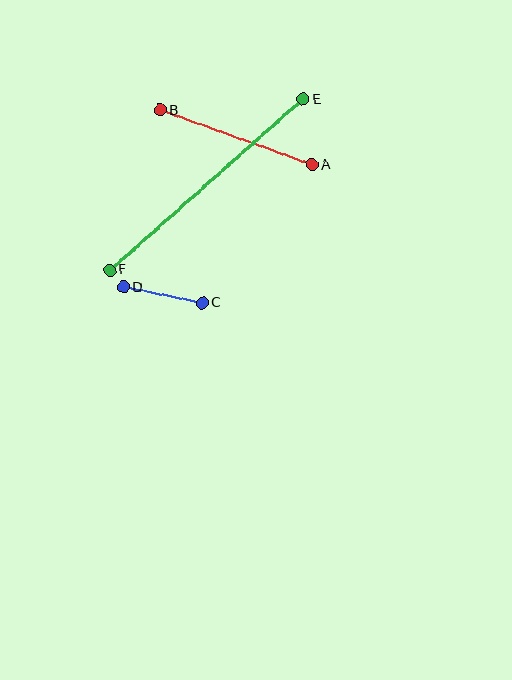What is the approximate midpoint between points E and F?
The midpoint is at approximately (207, 184) pixels.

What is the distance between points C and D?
The distance is approximately 80 pixels.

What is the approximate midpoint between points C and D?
The midpoint is at approximately (163, 295) pixels.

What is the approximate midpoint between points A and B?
The midpoint is at approximately (236, 137) pixels.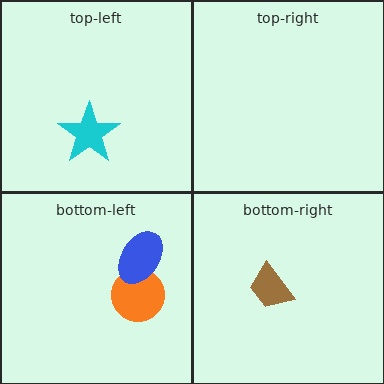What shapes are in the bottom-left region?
The orange circle, the blue ellipse.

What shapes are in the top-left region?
The cyan star.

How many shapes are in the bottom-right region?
1.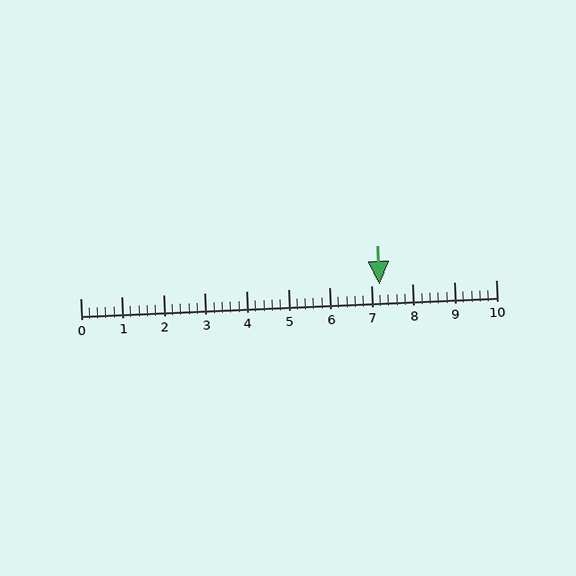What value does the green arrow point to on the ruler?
The green arrow points to approximately 7.2.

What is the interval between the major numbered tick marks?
The major tick marks are spaced 1 units apart.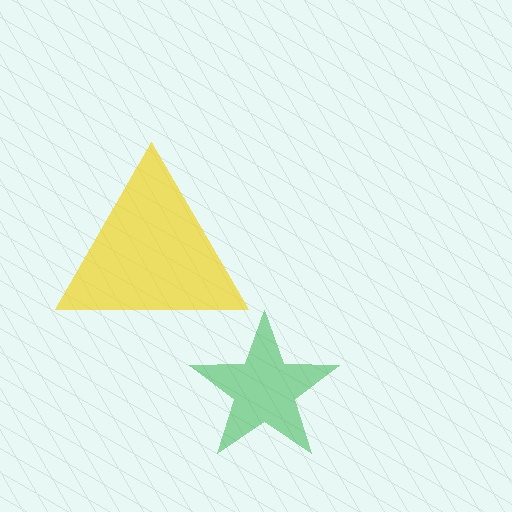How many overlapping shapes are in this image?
There are 2 overlapping shapes in the image.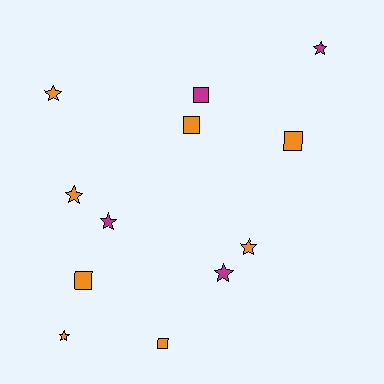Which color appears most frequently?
Orange, with 8 objects.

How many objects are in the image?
There are 12 objects.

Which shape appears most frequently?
Star, with 7 objects.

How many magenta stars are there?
There are 3 magenta stars.